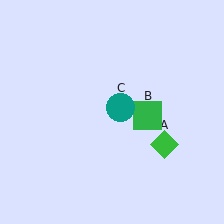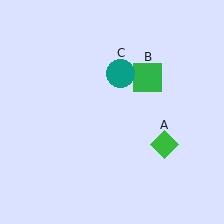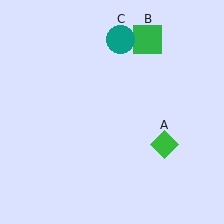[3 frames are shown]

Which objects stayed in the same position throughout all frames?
Green diamond (object A) remained stationary.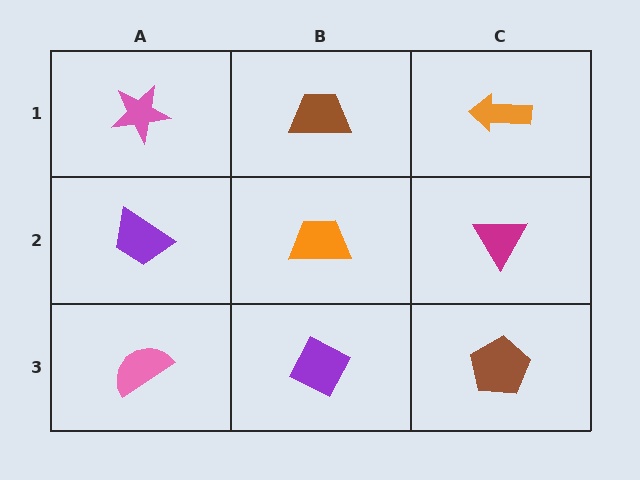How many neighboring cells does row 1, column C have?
2.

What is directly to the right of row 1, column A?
A brown trapezoid.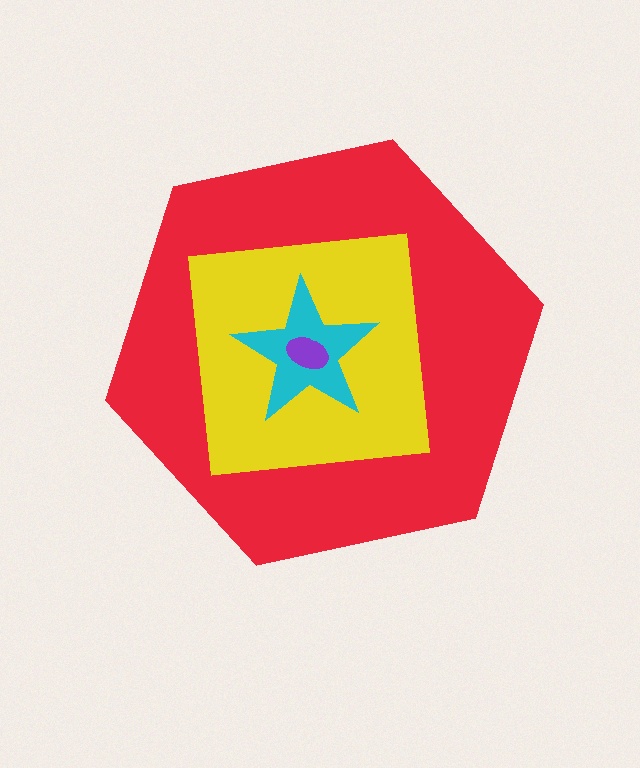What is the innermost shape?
The purple ellipse.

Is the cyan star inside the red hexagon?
Yes.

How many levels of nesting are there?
4.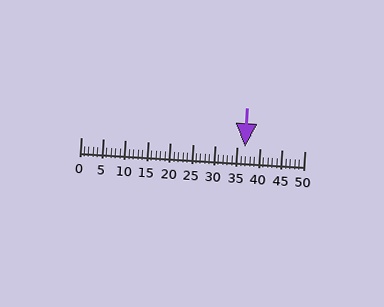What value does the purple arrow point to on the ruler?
The purple arrow points to approximately 37.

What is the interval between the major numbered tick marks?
The major tick marks are spaced 5 units apart.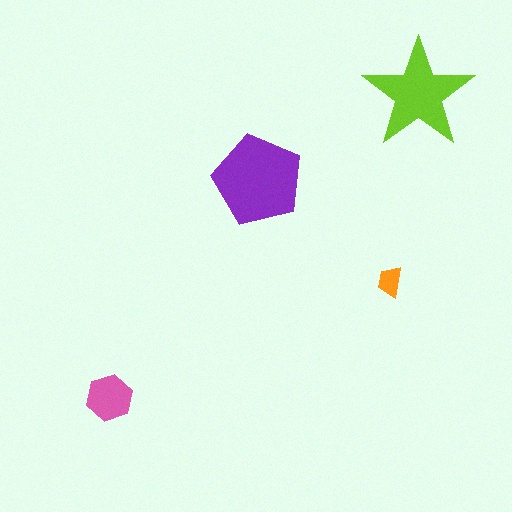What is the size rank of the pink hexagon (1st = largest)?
3rd.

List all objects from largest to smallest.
The purple pentagon, the lime star, the pink hexagon, the orange trapezoid.